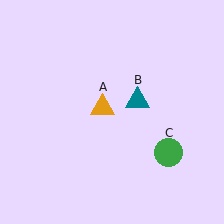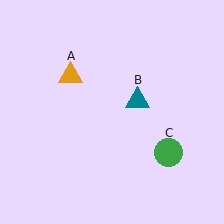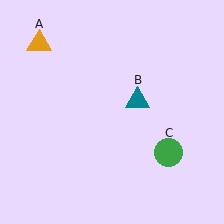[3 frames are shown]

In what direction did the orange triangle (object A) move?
The orange triangle (object A) moved up and to the left.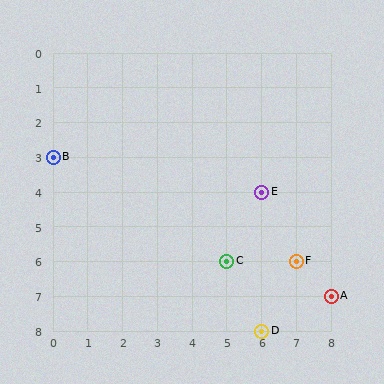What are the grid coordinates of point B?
Point B is at grid coordinates (0, 3).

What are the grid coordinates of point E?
Point E is at grid coordinates (6, 4).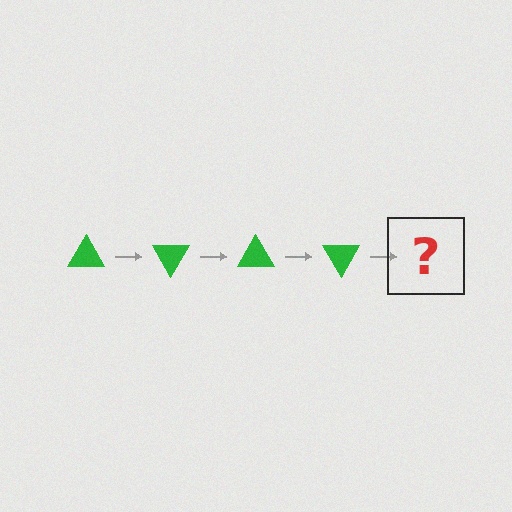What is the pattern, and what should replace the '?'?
The pattern is that the triangle rotates 60 degrees each step. The '?' should be a green triangle rotated 240 degrees.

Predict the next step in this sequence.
The next step is a green triangle rotated 240 degrees.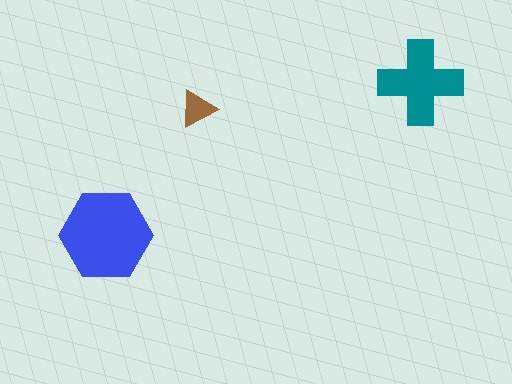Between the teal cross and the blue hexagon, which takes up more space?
The blue hexagon.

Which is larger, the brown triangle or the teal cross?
The teal cross.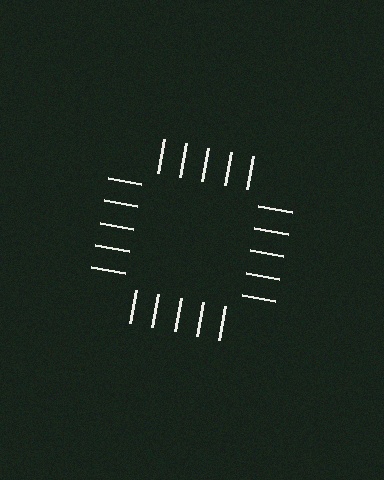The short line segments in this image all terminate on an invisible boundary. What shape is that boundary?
An illusory square — the line segments terminate on its edges but no continuous stroke is drawn.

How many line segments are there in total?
20 — 5 along each of the 4 edges.